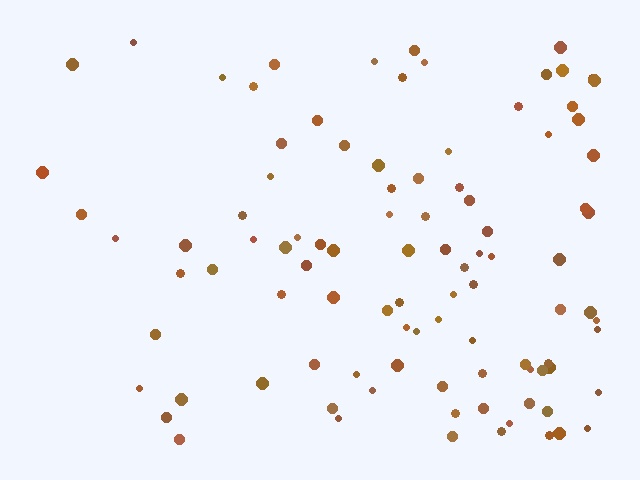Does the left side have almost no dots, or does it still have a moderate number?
Still a moderate number, just noticeably fewer than the right.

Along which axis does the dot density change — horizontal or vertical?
Horizontal.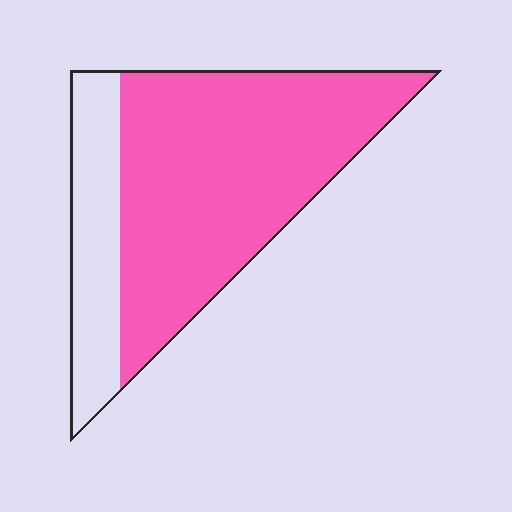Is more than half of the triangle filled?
Yes.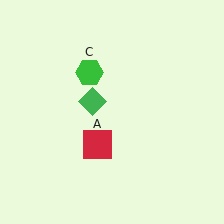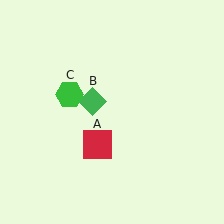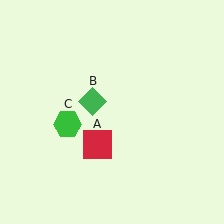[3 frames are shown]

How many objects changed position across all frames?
1 object changed position: green hexagon (object C).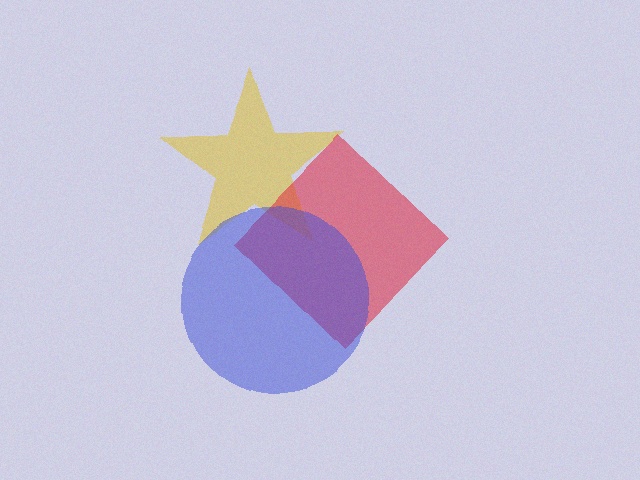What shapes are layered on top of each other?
The layered shapes are: a yellow star, a red diamond, a blue circle.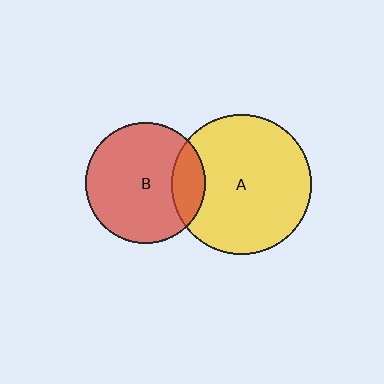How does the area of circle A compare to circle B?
Approximately 1.3 times.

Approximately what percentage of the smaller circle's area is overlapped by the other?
Approximately 20%.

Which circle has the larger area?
Circle A (yellow).